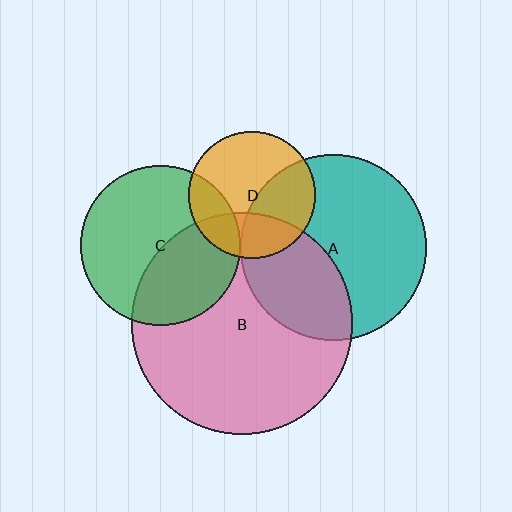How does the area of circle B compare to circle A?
Approximately 1.4 times.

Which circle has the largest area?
Circle B (pink).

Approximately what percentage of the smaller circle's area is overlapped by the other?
Approximately 20%.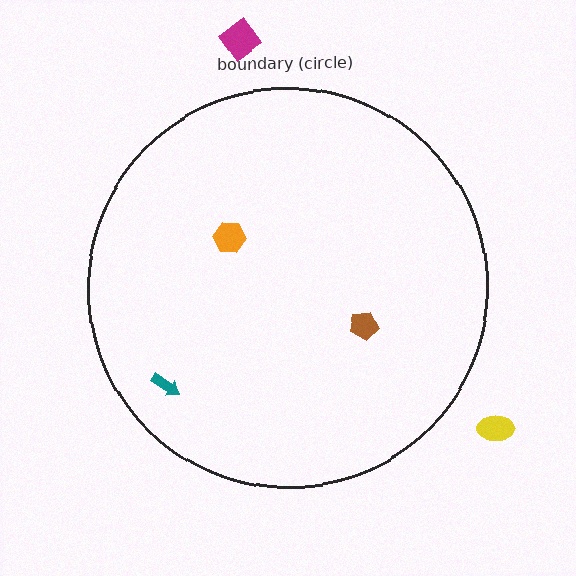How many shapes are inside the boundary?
3 inside, 2 outside.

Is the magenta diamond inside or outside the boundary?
Outside.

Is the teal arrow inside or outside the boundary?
Inside.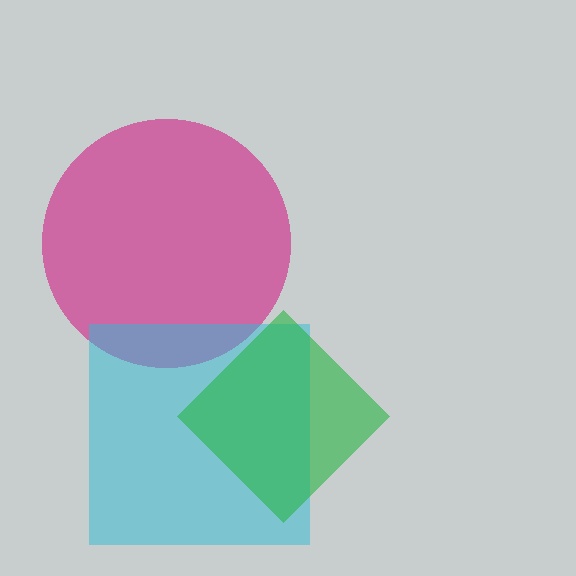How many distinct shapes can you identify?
There are 3 distinct shapes: a magenta circle, a cyan square, a green diamond.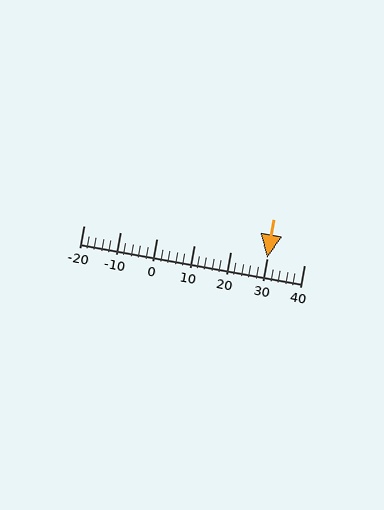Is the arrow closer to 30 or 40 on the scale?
The arrow is closer to 30.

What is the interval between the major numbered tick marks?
The major tick marks are spaced 10 units apart.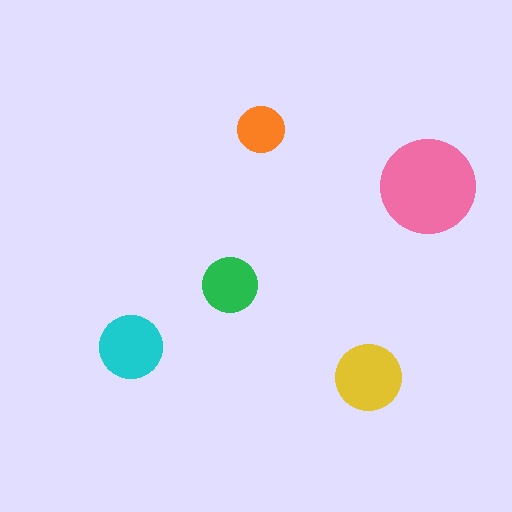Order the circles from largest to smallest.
the pink one, the yellow one, the cyan one, the green one, the orange one.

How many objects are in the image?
There are 5 objects in the image.